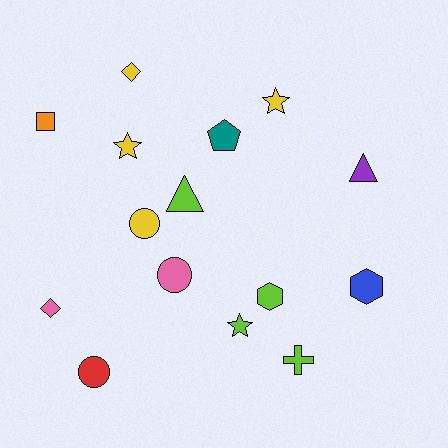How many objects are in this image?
There are 15 objects.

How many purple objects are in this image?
There is 1 purple object.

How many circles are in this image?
There are 3 circles.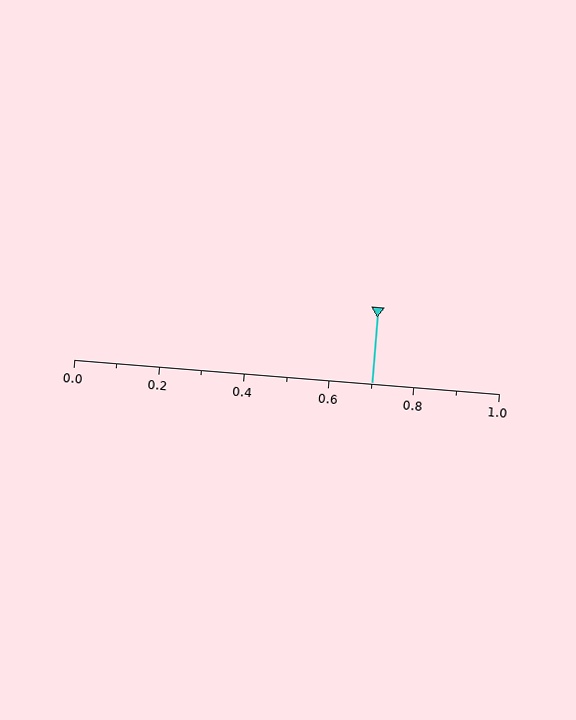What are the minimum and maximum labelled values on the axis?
The axis runs from 0.0 to 1.0.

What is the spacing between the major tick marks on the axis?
The major ticks are spaced 0.2 apart.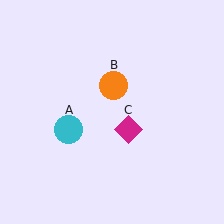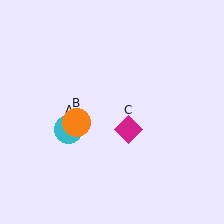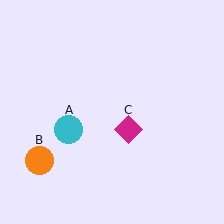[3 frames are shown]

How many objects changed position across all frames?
1 object changed position: orange circle (object B).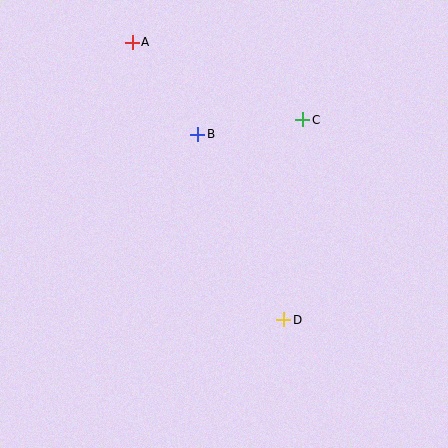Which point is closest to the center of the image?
Point B at (198, 134) is closest to the center.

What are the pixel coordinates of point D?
Point D is at (284, 320).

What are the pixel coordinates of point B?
Point B is at (198, 134).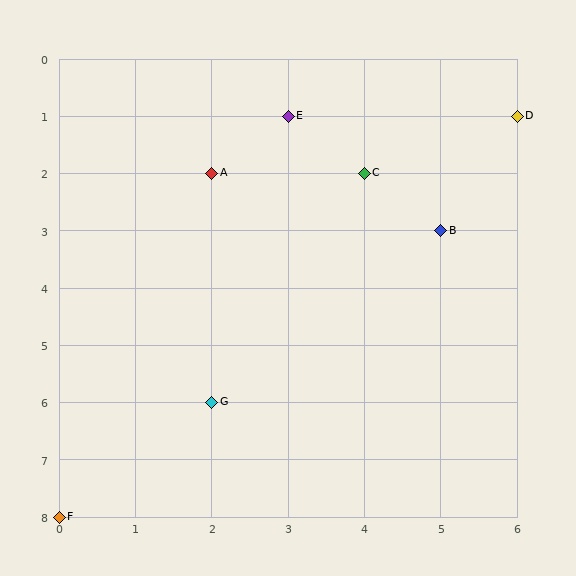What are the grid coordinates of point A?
Point A is at grid coordinates (2, 2).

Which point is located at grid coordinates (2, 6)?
Point G is at (2, 6).